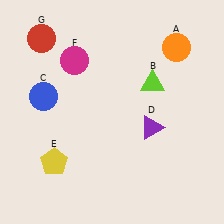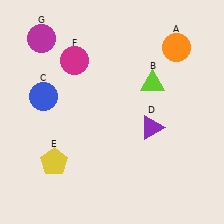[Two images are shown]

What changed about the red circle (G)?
In Image 1, G is red. In Image 2, it changed to magenta.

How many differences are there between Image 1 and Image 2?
There is 1 difference between the two images.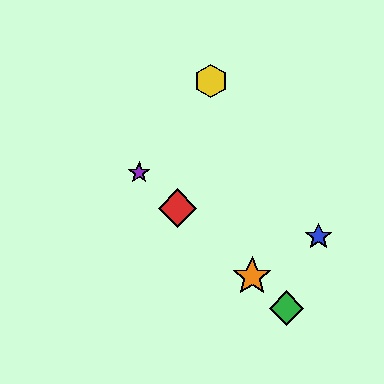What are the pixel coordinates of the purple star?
The purple star is at (139, 173).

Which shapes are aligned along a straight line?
The red diamond, the green diamond, the purple star, the orange star are aligned along a straight line.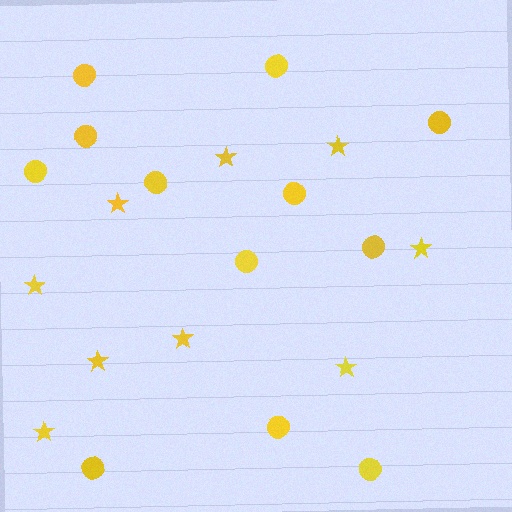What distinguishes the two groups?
There are 2 groups: one group of circles (12) and one group of stars (9).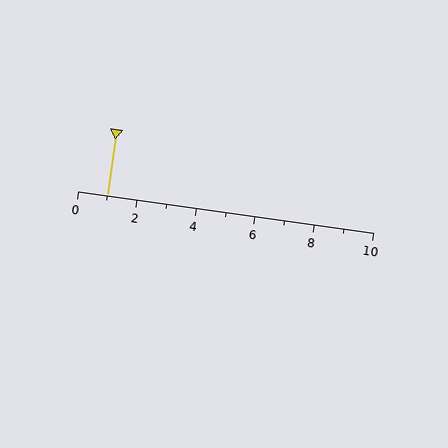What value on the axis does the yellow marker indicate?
The marker indicates approximately 1.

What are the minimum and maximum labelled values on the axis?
The axis runs from 0 to 10.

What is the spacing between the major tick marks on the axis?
The major ticks are spaced 2 apart.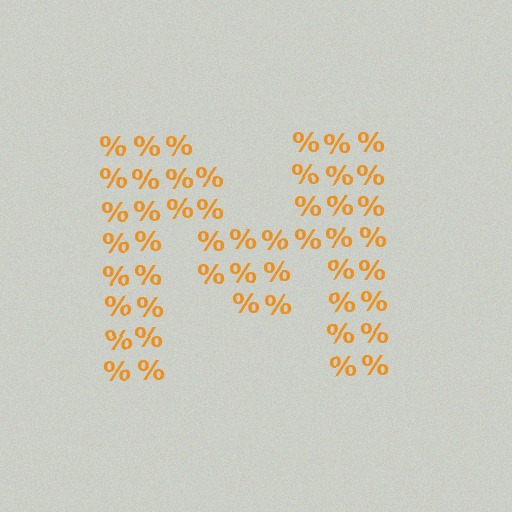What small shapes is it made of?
It is made of small percent signs.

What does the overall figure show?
The overall figure shows the letter M.